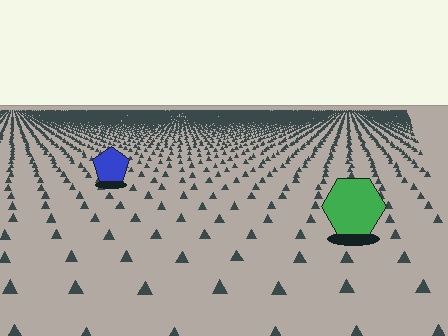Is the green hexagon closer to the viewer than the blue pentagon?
Yes. The green hexagon is closer — you can tell from the texture gradient: the ground texture is coarser near it.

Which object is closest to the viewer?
The green hexagon is closest. The texture marks near it are larger and more spread out.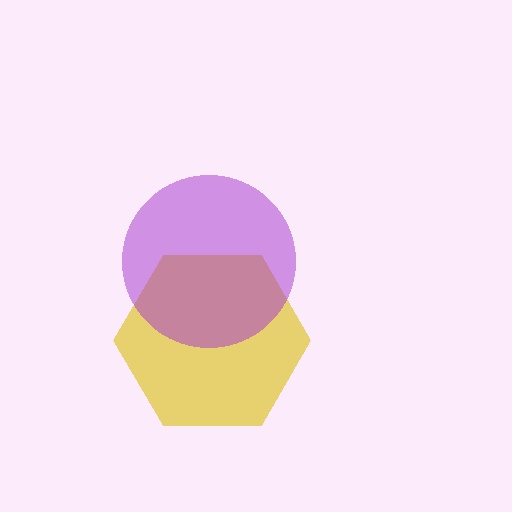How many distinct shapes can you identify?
There are 2 distinct shapes: a yellow hexagon, a purple circle.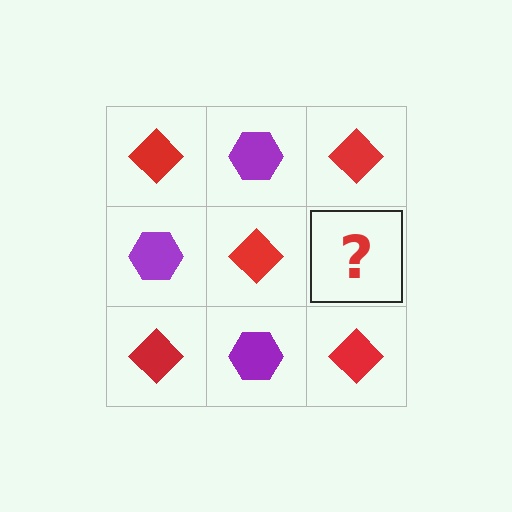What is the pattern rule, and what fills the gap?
The rule is that it alternates red diamond and purple hexagon in a checkerboard pattern. The gap should be filled with a purple hexagon.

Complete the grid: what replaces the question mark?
The question mark should be replaced with a purple hexagon.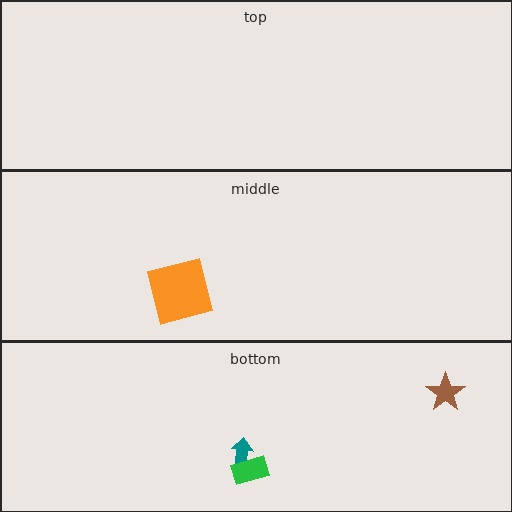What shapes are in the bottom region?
The brown star, the teal arrow, the green rectangle.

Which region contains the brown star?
The bottom region.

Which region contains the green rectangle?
The bottom region.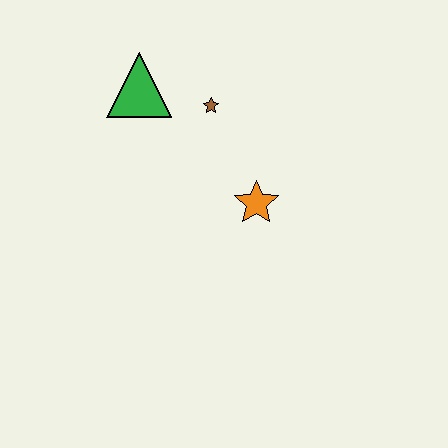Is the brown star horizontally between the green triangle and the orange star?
Yes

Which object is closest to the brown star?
The green triangle is closest to the brown star.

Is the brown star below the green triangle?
Yes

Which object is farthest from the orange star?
The green triangle is farthest from the orange star.